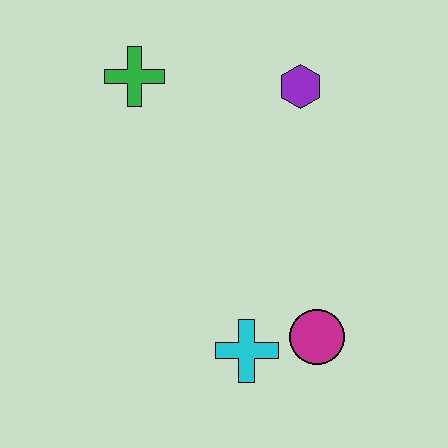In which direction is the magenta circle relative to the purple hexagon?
The magenta circle is below the purple hexagon.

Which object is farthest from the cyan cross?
The green cross is farthest from the cyan cross.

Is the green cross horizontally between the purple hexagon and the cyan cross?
No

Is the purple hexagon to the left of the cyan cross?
No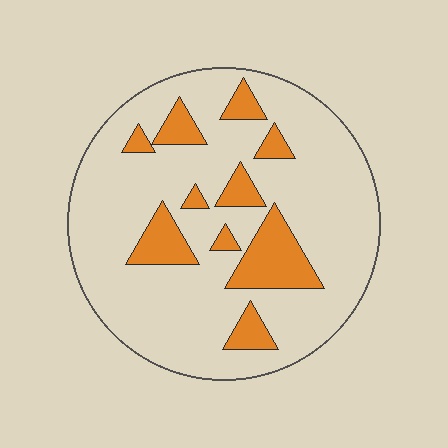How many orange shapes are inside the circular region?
10.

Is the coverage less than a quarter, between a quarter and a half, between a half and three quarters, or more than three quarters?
Less than a quarter.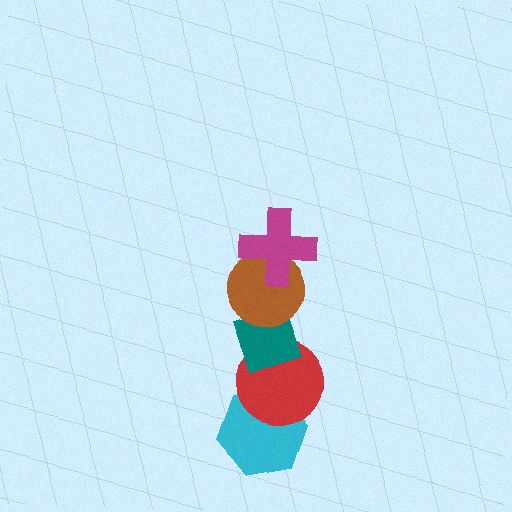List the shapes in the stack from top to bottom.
From top to bottom: the magenta cross, the brown circle, the teal diamond, the red circle, the cyan hexagon.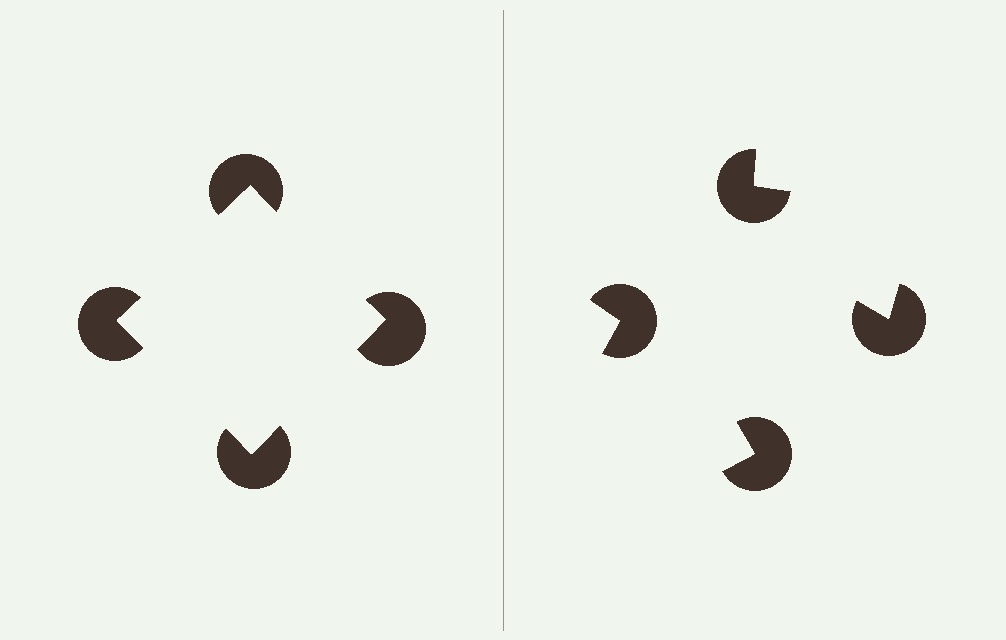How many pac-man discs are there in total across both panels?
8 — 4 on each side.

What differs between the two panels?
The pac-man discs are positioned identically on both sides; only the wedge orientations differ. On the left they align to a square; on the right they are misaligned.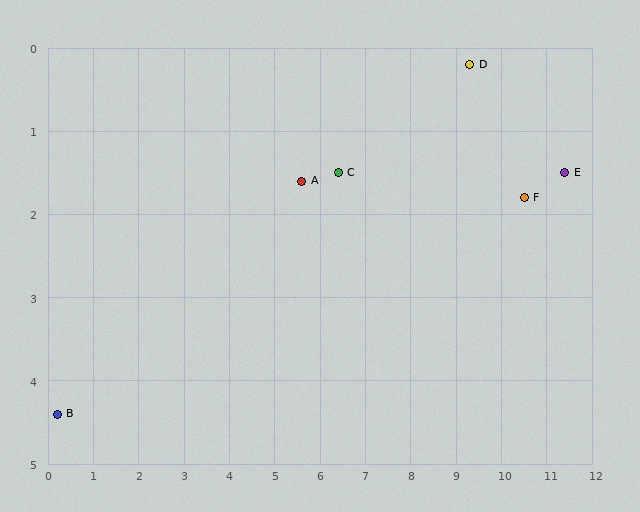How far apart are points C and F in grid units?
Points C and F are about 4.1 grid units apart.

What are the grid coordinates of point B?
Point B is at approximately (0.2, 4.4).